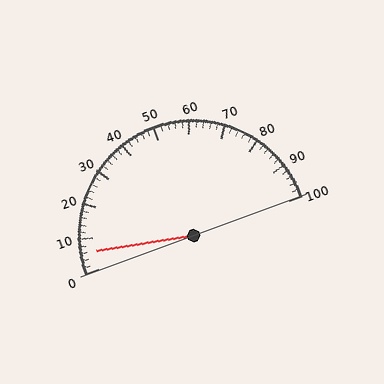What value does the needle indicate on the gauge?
The needle indicates approximately 6.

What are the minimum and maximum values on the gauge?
The gauge ranges from 0 to 100.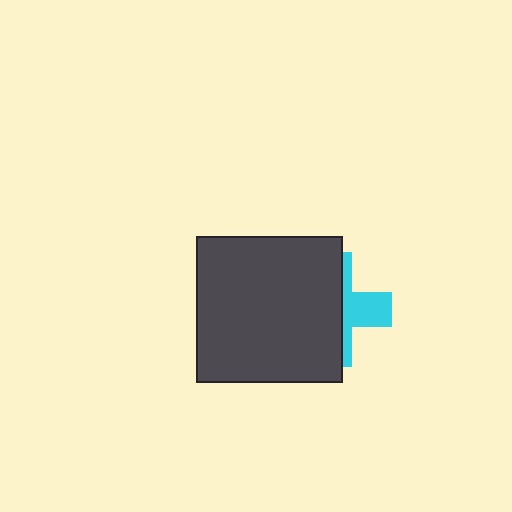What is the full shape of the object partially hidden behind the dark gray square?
The partially hidden object is a cyan cross.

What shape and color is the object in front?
The object in front is a dark gray square.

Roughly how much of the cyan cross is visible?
A small part of it is visible (roughly 35%).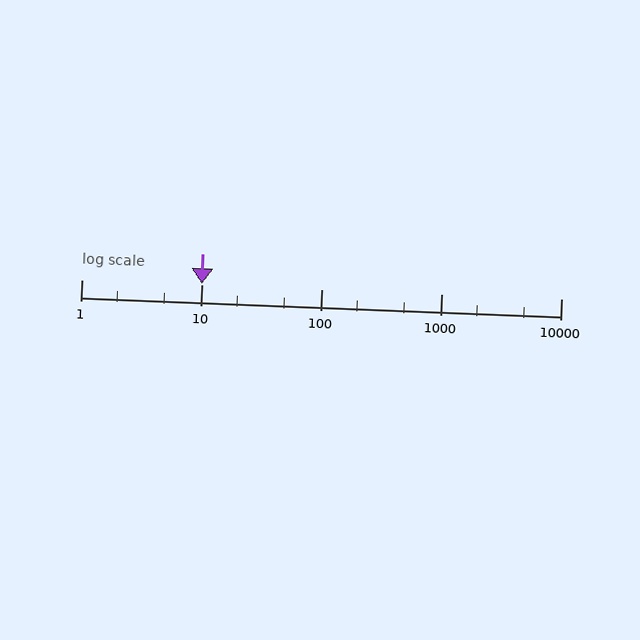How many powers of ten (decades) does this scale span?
The scale spans 4 decades, from 1 to 10000.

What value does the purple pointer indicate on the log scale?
The pointer indicates approximately 10.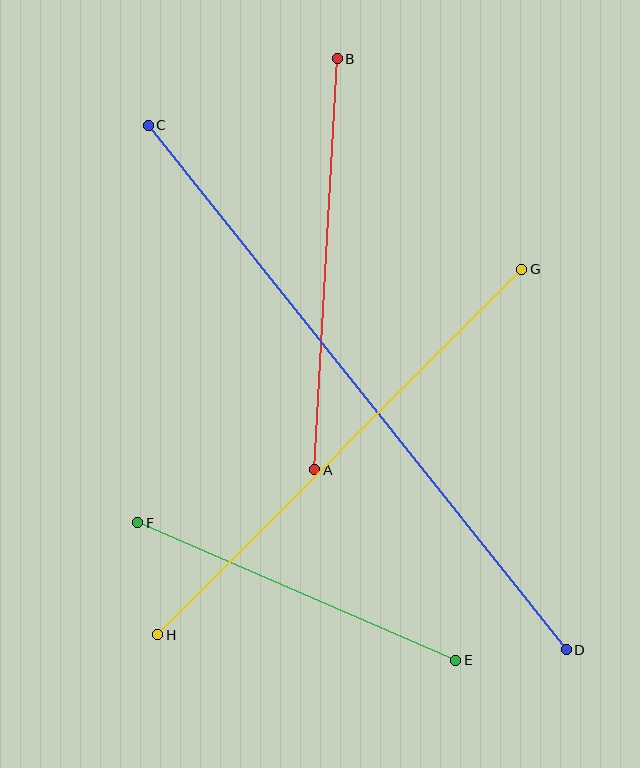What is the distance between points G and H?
The distance is approximately 516 pixels.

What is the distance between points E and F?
The distance is approximately 346 pixels.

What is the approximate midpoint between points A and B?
The midpoint is at approximately (326, 264) pixels.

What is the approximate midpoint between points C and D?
The midpoint is at approximately (357, 387) pixels.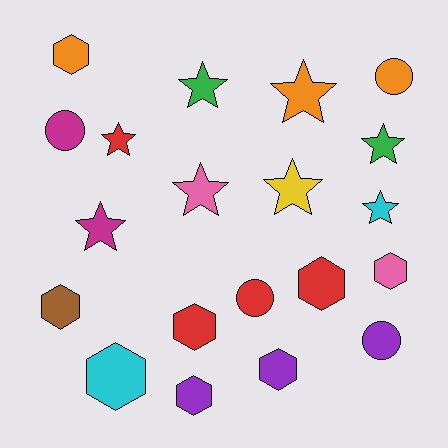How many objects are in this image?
There are 20 objects.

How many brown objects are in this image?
There is 1 brown object.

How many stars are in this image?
There are 8 stars.